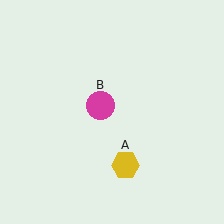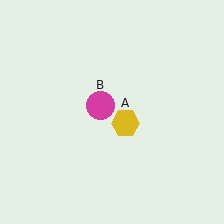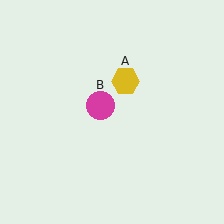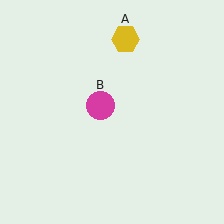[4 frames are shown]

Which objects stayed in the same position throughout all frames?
Magenta circle (object B) remained stationary.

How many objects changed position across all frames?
1 object changed position: yellow hexagon (object A).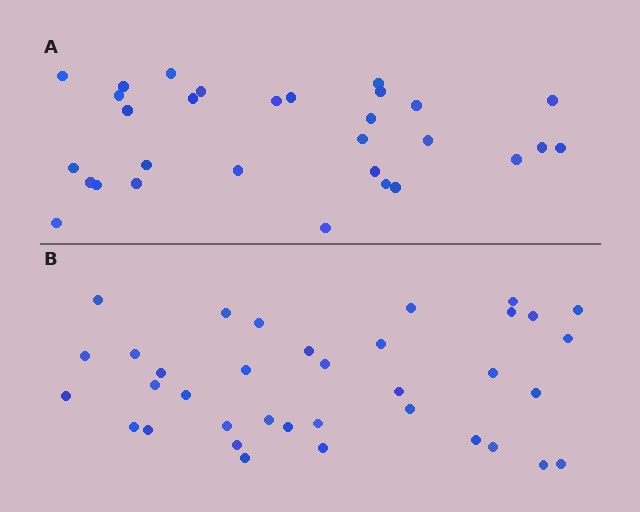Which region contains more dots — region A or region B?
Region B (the bottom region) has more dots.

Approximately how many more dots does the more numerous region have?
Region B has about 6 more dots than region A.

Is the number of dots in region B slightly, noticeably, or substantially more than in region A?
Region B has only slightly more — the two regions are fairly close. The ratio is roughly 1.2 to 1.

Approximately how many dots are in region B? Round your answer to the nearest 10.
About 40 dots. (The exact count is 36, which rounds to 40.)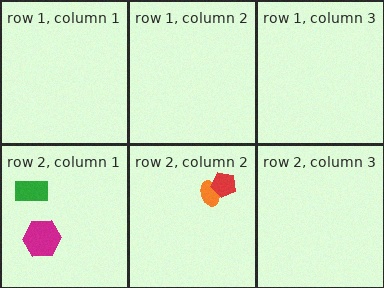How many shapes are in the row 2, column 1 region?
2.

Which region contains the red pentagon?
The row 2, column 2 region.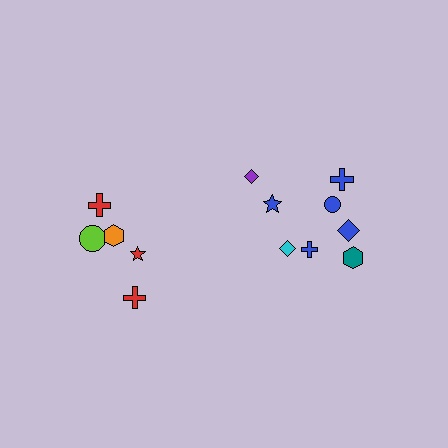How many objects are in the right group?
There are 8 objects.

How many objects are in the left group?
There are 5 objects.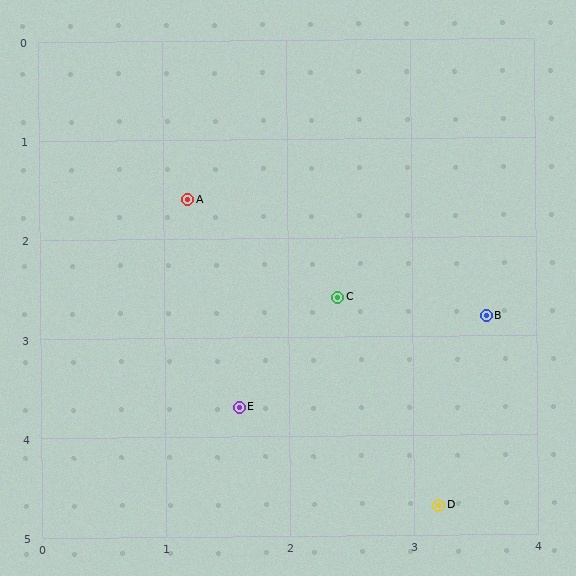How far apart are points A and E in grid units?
Points A and E are about 2.1 grid units apart.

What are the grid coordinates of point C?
Point C is at approximately (2.4, 2.6).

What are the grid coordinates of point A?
Point A is at approximately (1.2, 1.6).